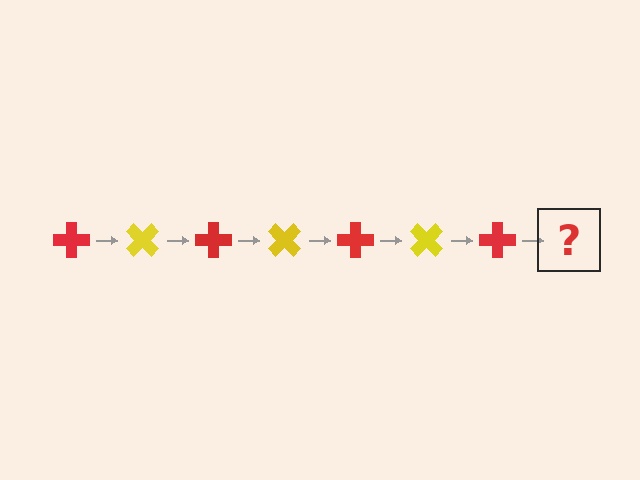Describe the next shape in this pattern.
It should be a yellow cross, rotated 315 degrees from the start.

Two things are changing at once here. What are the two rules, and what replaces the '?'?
The two rules are that it rotates 45 degrees each step and the color cycles through red and yellow. The '?' should be a yellow cross, rotated 315 degrees from the start.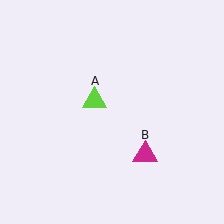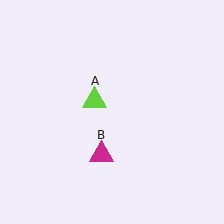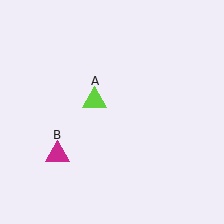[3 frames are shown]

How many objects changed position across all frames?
1 object changed position: magenta triangle (object B).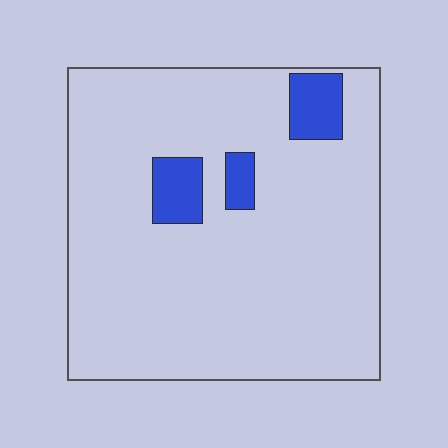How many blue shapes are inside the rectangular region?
3.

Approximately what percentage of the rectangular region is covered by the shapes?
Approximately 10%.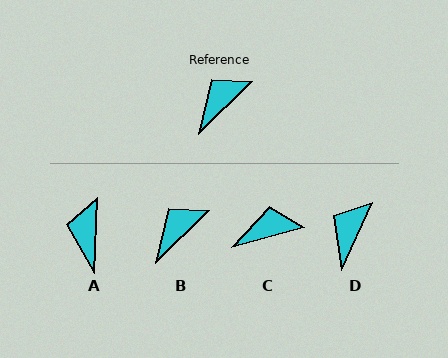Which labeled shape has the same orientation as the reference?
B.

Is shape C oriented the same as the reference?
No, it is off by about 29 degrees.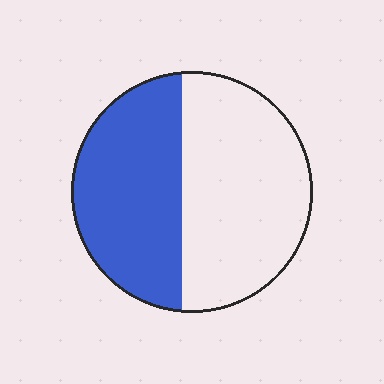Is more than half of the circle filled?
No.